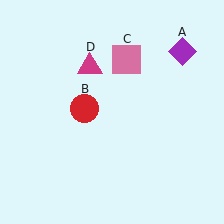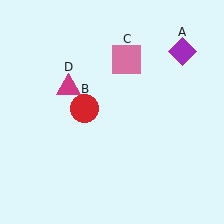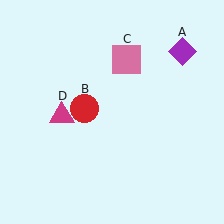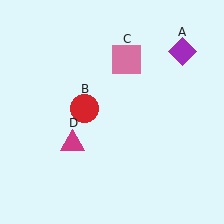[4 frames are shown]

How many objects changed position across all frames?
1 object changed position: magenta triangle (object D).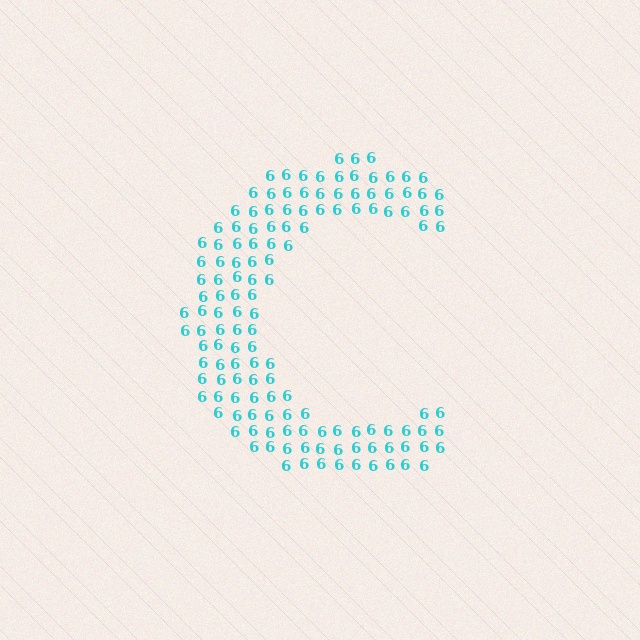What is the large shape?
The large shape is the letter C.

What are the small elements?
The small elements are digit 6's.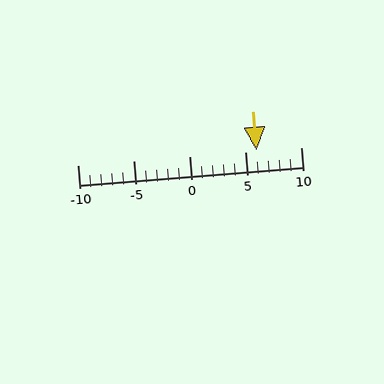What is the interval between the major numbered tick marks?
The major tick marks are spaced 5 units apart.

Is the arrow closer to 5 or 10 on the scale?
The arrow is closer to 5.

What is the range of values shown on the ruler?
The ruler shows values from -10 to 10.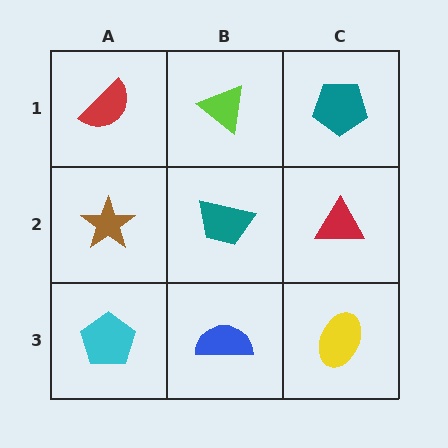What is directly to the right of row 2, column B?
A red triangle.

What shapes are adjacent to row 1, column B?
A teal trapezoid (row 2, column B), a red semicircle (row 1, column A), a teal pentagon (row 1, column C).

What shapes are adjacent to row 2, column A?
A red semicircle (row 1, column A), a cyan pentagon (row 3, column A), a teal trapezoid (row 2, column B).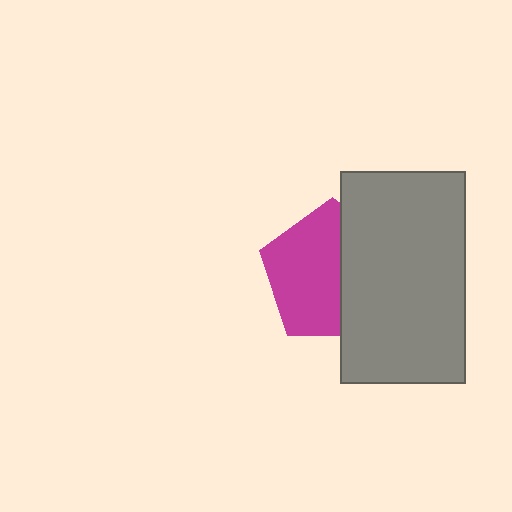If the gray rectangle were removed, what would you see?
You would see the complete magenta pentagon.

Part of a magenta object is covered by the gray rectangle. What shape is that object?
It is a pentagon.